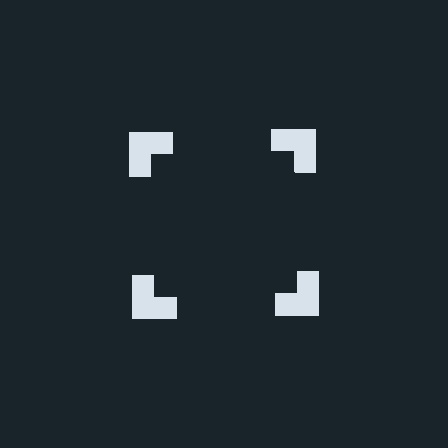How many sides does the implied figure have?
4 sides.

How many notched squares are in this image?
There are 4 — one at each vertex of the illusory square.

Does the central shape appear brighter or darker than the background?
It typically appears slightly darker than the background, even though no actual brightness change is drawn.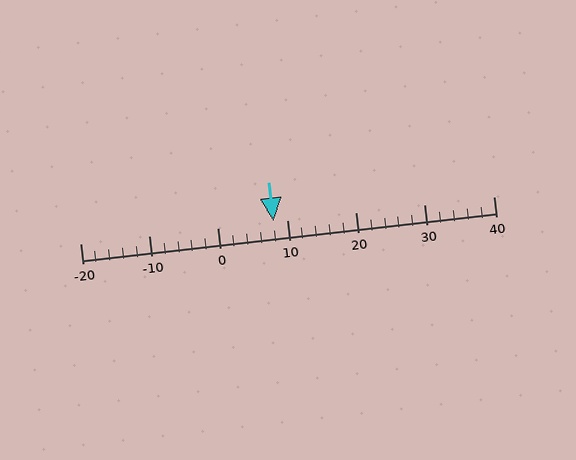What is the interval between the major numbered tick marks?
The major tick marks are spaced 10 units apart.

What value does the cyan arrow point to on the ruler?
The cyan arrow points to approximately 8.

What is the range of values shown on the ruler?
The ruler shows values from -20 to 40.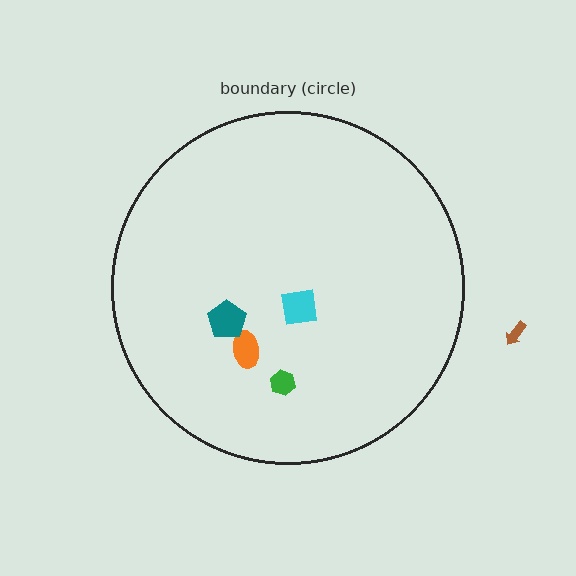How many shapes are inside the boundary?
4 inside, 1 outside.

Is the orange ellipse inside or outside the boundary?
Inside.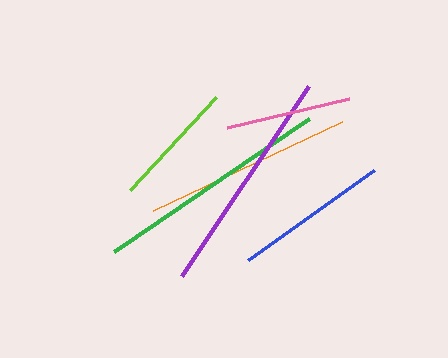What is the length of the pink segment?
The pink segment is approximately 125 pixels long.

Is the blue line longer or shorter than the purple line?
The purple line is longer than the blue line.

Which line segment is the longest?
The green line is the longest at approximately 236 pixels.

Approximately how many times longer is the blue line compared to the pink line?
The blue line is approximately 1.2 times the length of the pink line.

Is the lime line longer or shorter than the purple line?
The purple line is longer than the lime line.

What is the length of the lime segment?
The lime segment is approximately 126 pixels long.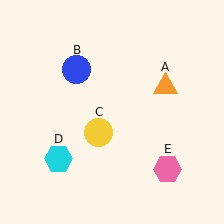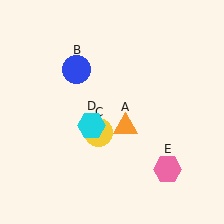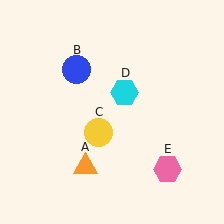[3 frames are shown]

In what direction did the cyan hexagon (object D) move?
The cyan hexagon (object D) moved up and to the right.